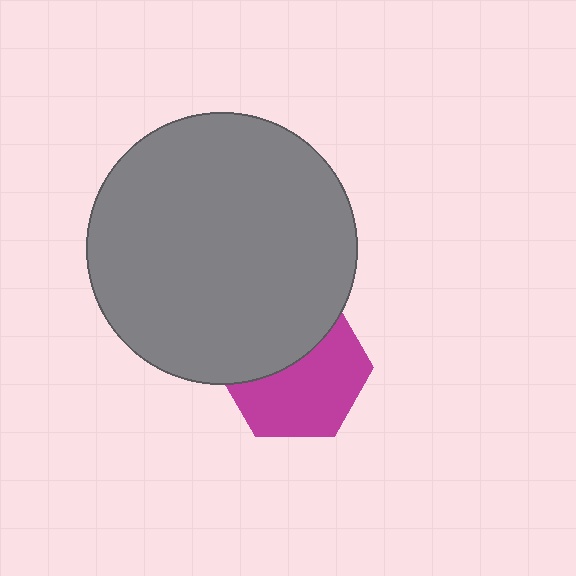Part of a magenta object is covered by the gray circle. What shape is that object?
It is a hexagon.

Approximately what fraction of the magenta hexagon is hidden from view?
Roughly 42% of the magenta hexagon is hidden behind the gray circle.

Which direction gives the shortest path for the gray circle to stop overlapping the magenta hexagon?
Moving up gives the shortest separation.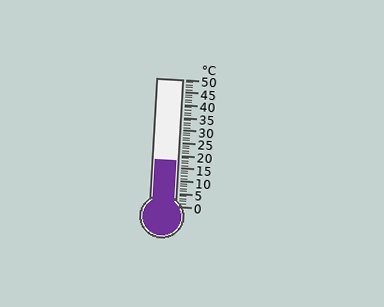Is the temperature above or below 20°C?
The temperature is below 20°C.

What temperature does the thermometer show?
The thermometer shows approximately 18°C.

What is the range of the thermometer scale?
The thermometer scale ranges from 0°C to 50°C.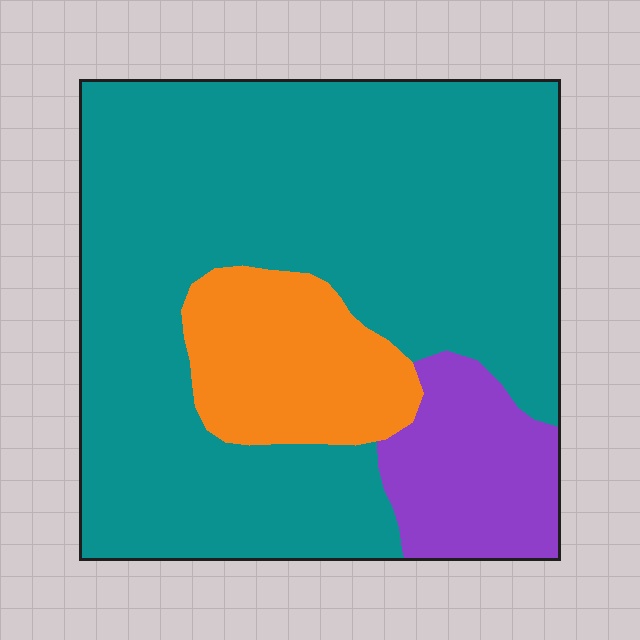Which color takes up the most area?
Teal, at roughly 75%.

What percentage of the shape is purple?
Purple covers about 15% of the shape.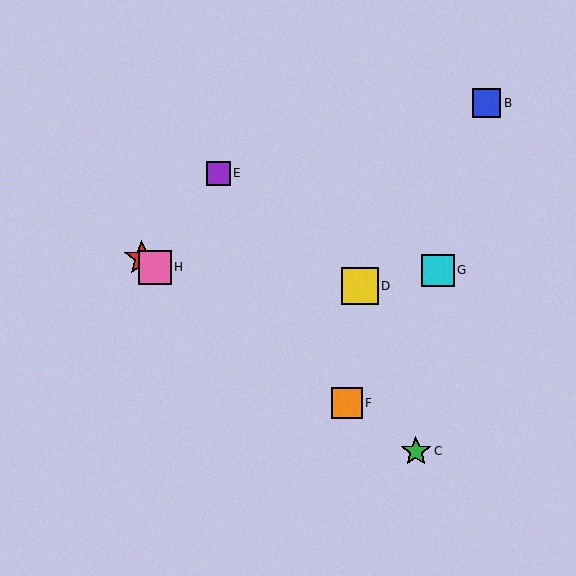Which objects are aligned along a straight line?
Objects A, C, F, H are aligned along a straight line.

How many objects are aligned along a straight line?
4 objects (A, C, F, H) are aligned along a straight line.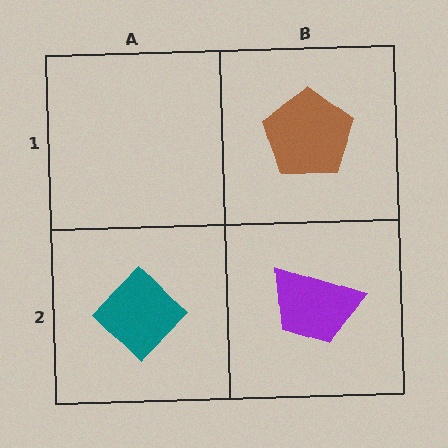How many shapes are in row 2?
2 shapes.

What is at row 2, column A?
A teal diamond.